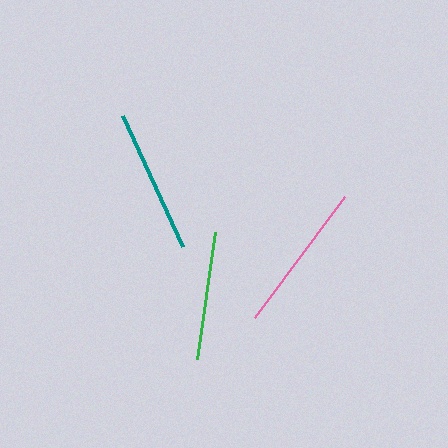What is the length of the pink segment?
The pink segment is approximately 151 pixels long.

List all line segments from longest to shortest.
From longest to shortest: pink, teal, green.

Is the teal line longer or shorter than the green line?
The teal line is longer than the green line.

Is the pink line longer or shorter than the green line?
The pink line is longer than the green line.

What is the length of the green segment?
The green segment is approximately 128 pixels long.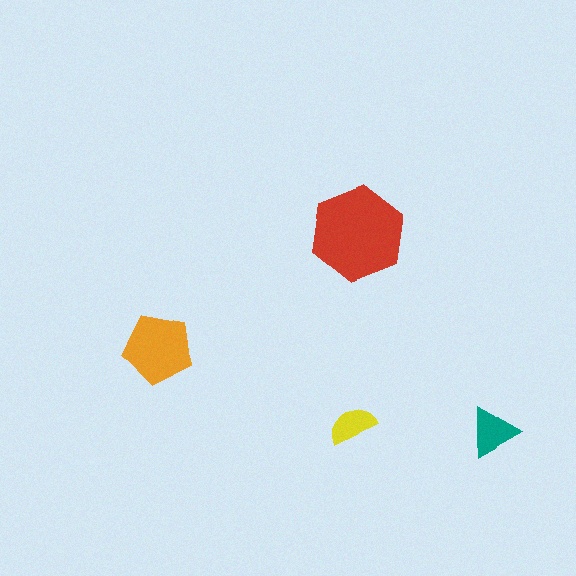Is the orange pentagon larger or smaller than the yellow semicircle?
Larger.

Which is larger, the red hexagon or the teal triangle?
The red hexagon.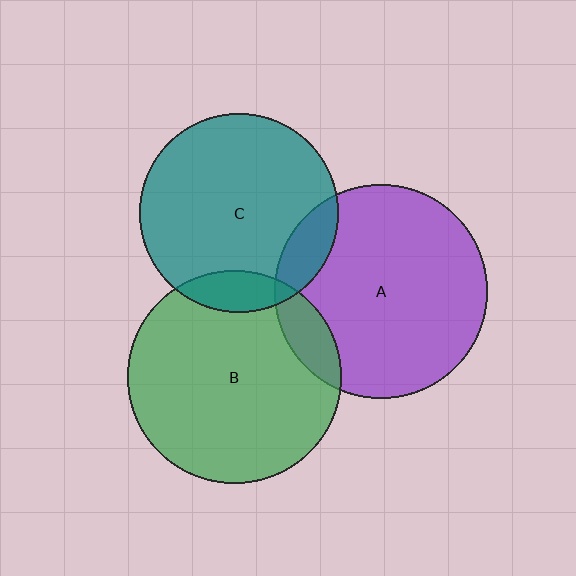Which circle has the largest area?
Circle A (purple).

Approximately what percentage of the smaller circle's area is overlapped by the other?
Approximately 10%.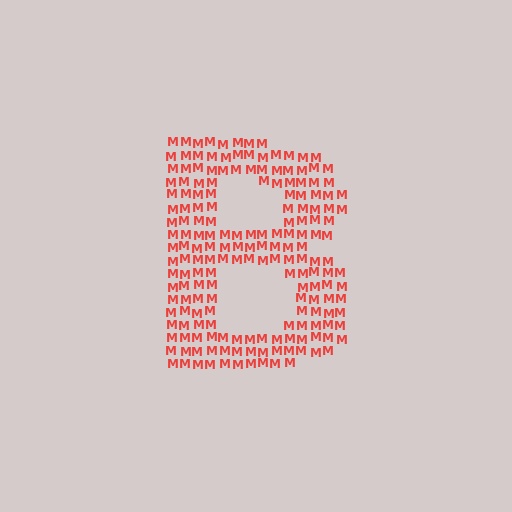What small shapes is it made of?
It is made of small letter M's.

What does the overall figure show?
The overall figure shows the letter B.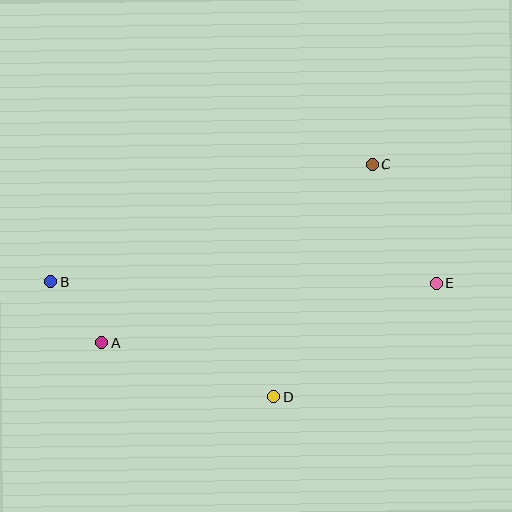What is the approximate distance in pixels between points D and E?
The distance between D and E is approximately 199 pixels.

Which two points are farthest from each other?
Points B and E are farthest from each other.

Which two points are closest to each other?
Points A and B are closest to each other.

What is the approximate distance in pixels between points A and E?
The distance between A and E is approximately 341 pixels.